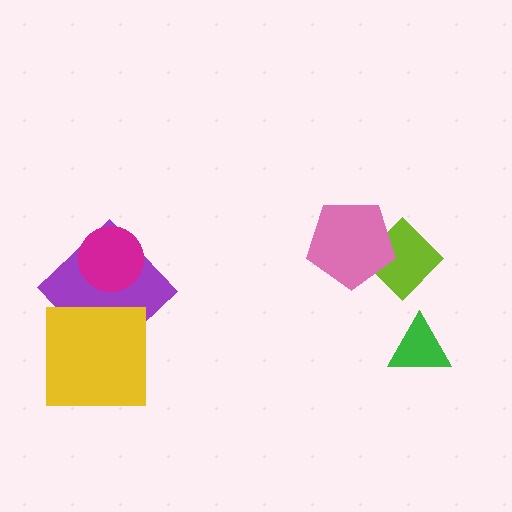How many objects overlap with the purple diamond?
2 objects overlap with the purple diamond.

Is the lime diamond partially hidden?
Yes, it is partially covered by another shape.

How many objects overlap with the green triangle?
0 objects overlap with the green triangle.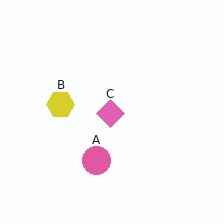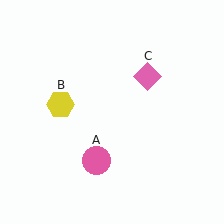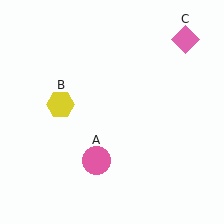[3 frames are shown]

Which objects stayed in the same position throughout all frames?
Pink circle (object A) and yellow hexagon (object B) remained stationary.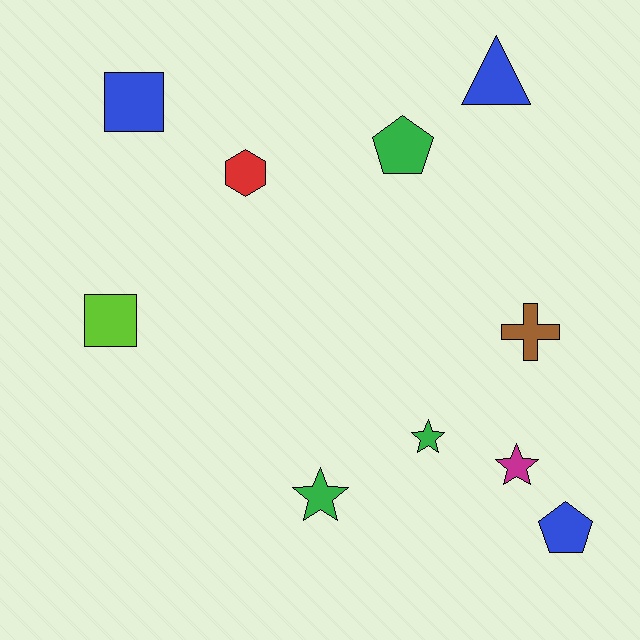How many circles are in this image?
There are no circles.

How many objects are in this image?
There are 10 objects.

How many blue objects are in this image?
There are 3 blue objects.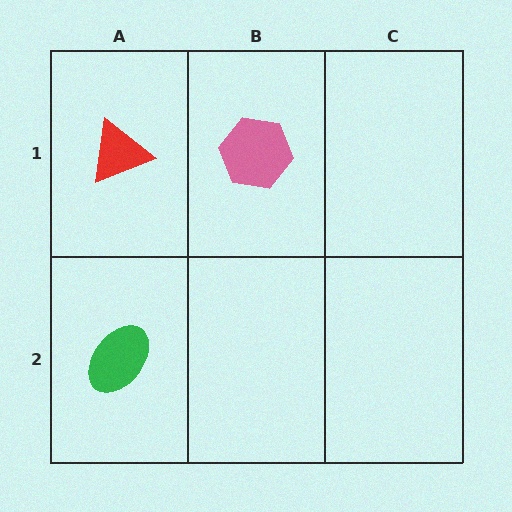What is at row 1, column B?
A pink hexagon.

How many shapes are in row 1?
2 shapes.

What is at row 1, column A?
A red triangle.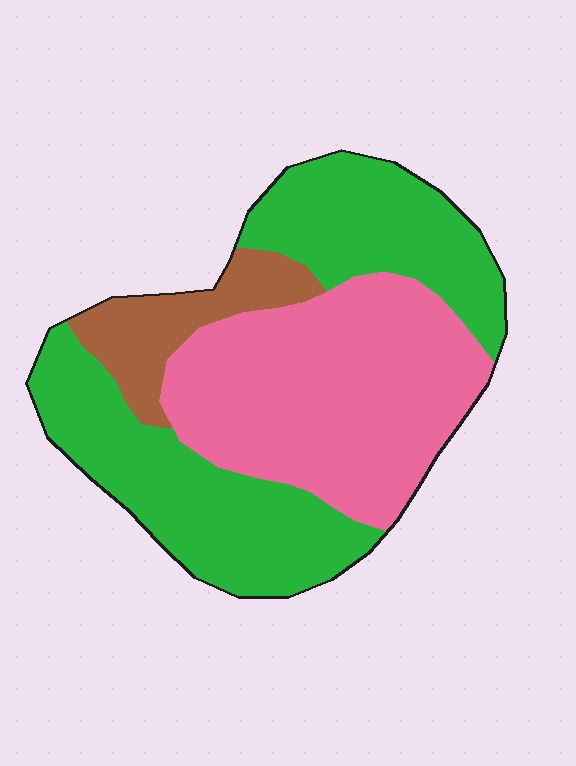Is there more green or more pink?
Green.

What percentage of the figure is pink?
Pink covers about 40% of the figure.